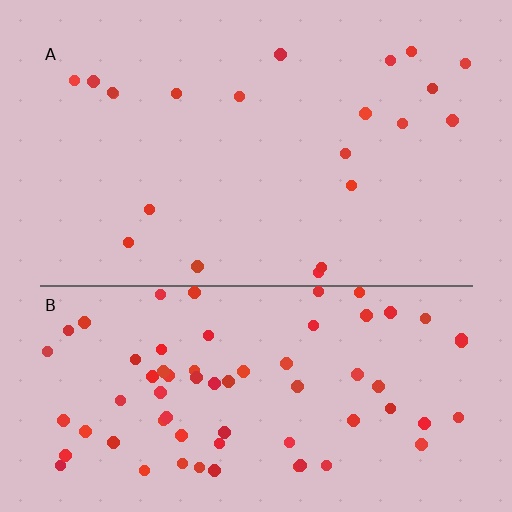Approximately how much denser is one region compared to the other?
Approximately 3.4× — region B over region A.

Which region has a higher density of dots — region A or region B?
B (the bottom).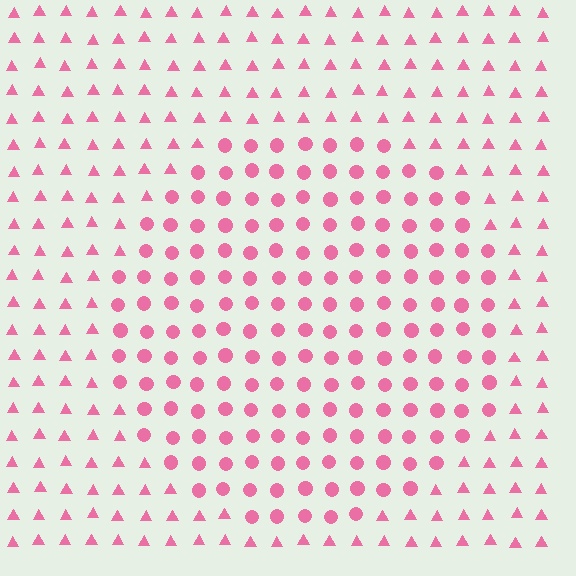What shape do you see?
I see a circle.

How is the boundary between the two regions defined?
The boundary is defined by a change in element shape: circles inside vs. triangles outside. All elements share the same color and spacing.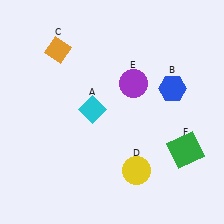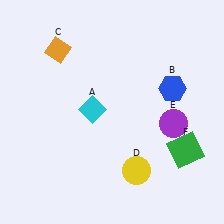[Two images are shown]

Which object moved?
The purple circle (E) moved down.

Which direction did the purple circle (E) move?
The purple circle (E) moved down.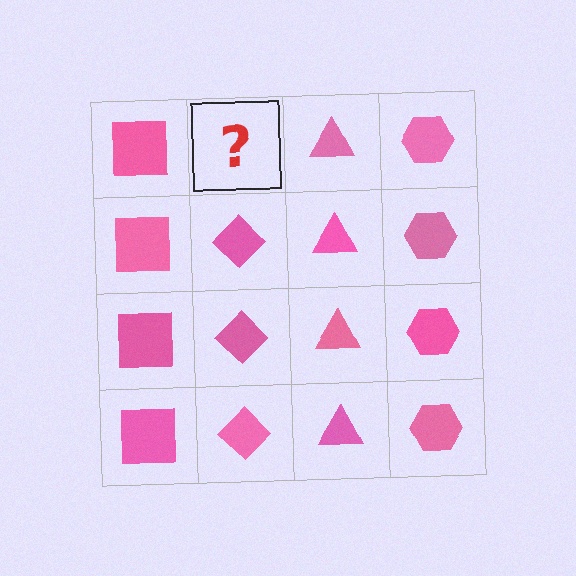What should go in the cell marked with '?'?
The missing cell should contain a pink diamond.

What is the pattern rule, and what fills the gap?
The rule is that each column has a consistent shape. The gap should be filled with a pink diamond.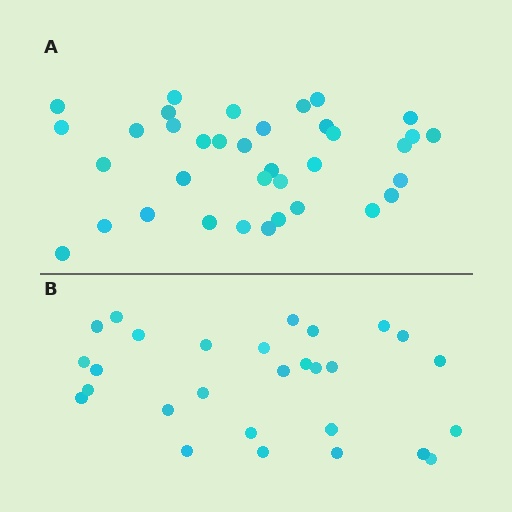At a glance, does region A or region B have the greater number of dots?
Region A (the top region) has more dots.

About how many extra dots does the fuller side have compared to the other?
Region A has roughly 8 or so more dots than region B.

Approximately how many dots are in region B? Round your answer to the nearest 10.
About 30 dots. (The exact count is 28, which rounds to 30.)